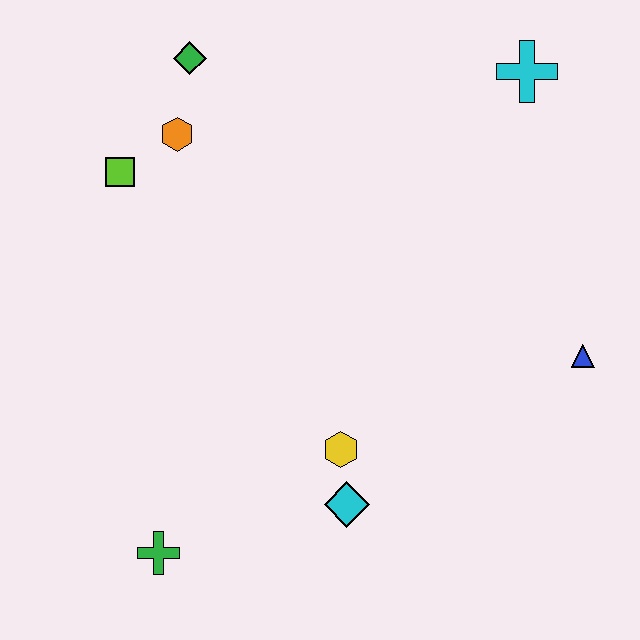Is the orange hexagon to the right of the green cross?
Yes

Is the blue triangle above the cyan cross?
No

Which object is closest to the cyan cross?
The blue triangle is closest to the cyan cross.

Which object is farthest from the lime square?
The blue triangle is farthest from the lime square.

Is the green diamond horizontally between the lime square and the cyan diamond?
Yes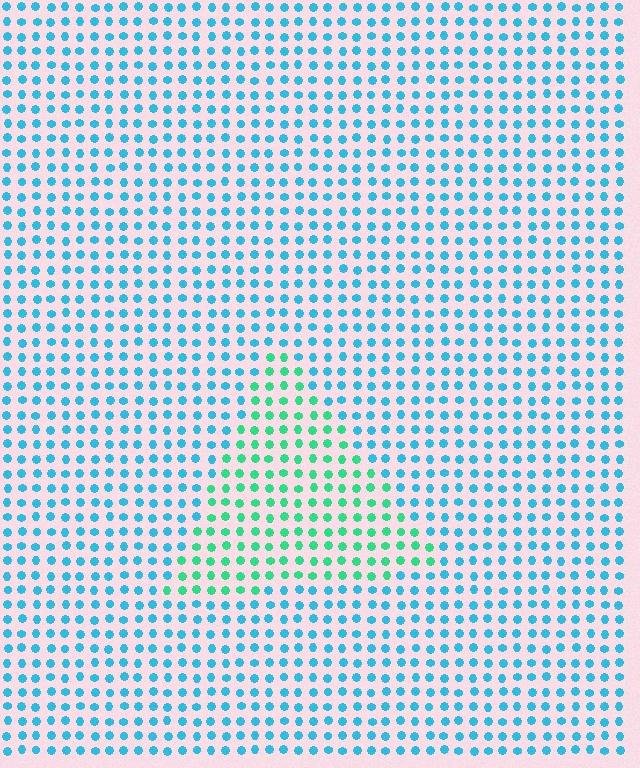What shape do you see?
I see a triangle.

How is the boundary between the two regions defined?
The boundary is defined purely by a slight shift in hue (about 41 degrees). Spacing, size, and orientation are identical on both sides.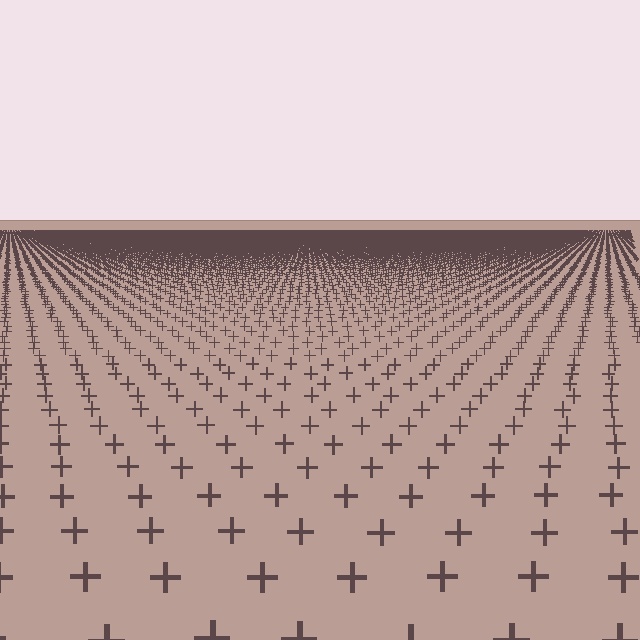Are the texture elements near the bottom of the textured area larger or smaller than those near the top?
Larger. Near the bottom, elements are closer to the viewer and appear at a bigger on-screen size.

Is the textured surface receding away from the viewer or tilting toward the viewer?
The surface is receding away from the viewer. Texture elements get smaller and denser toward the top.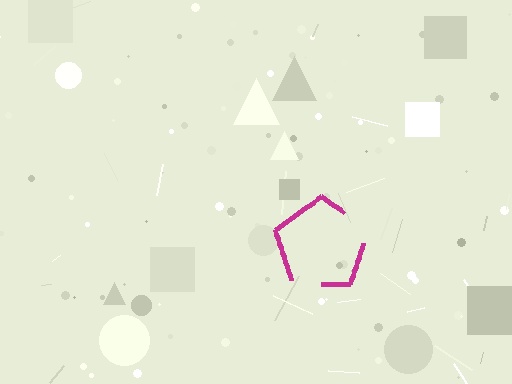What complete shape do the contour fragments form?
The contour fragments form a pentagon.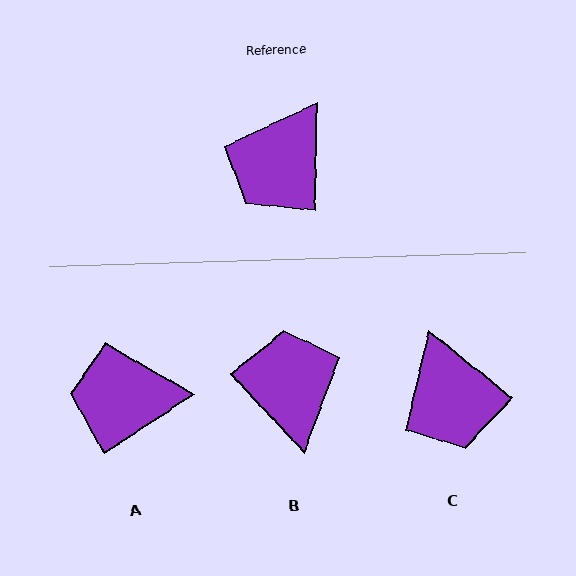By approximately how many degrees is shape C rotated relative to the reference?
Approximately 52 degrees counter-clockwise.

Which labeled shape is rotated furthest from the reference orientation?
B, about 136 degrees away.